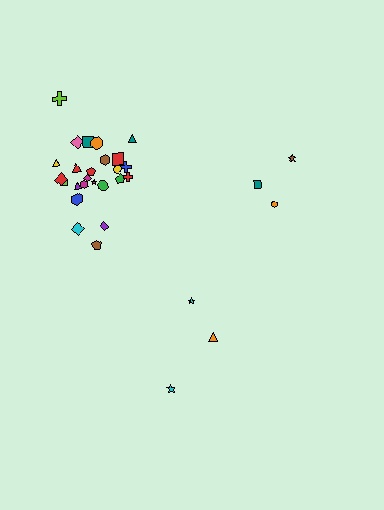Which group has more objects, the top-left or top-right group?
The top-left group.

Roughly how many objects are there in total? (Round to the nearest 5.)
Roughly 30 objects in total.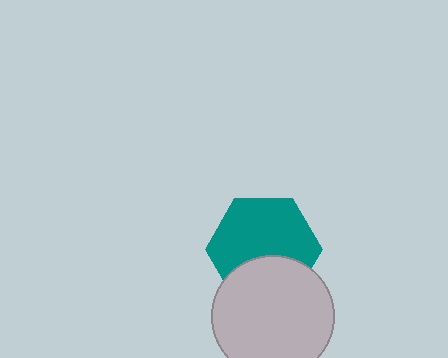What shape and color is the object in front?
The object in front is a light gray circle.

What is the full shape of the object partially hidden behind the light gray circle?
The partially hidden object is a teal hexagon.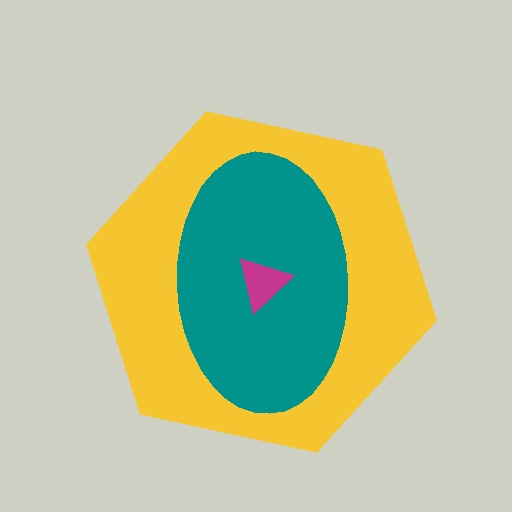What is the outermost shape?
The yellow hexagon.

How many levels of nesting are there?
3.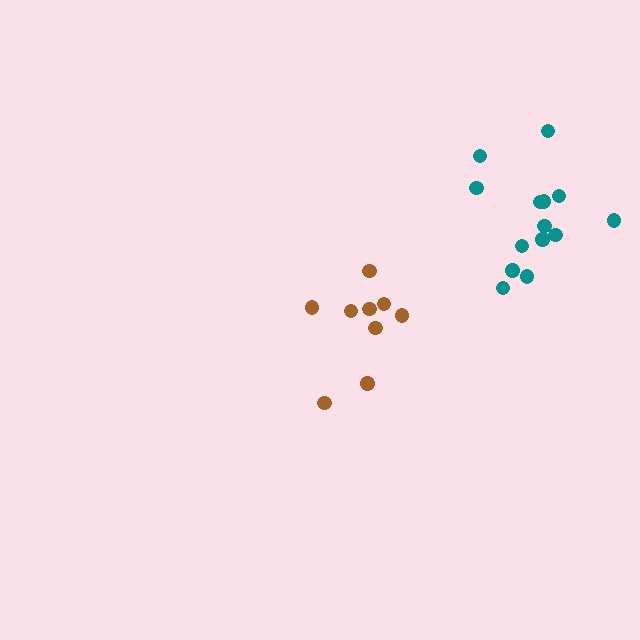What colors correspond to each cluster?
The clusters are colored: brown, teal.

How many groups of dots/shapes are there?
There are 2 groups.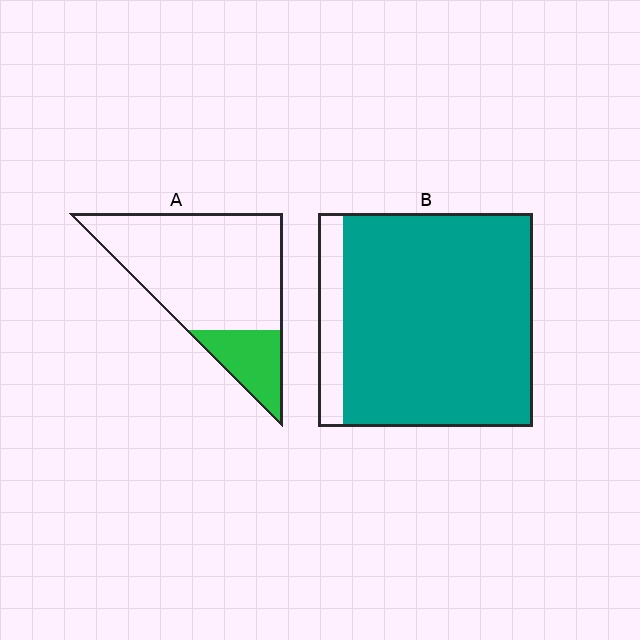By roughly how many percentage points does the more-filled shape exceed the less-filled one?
By roughly 70 percentage points (B over A).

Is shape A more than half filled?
No.